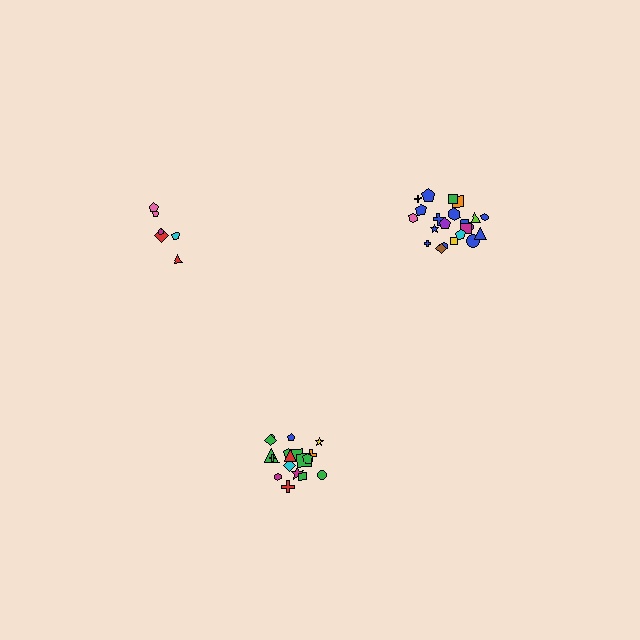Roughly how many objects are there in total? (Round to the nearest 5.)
Roughly 45 objects in total.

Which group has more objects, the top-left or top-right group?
The top-right group.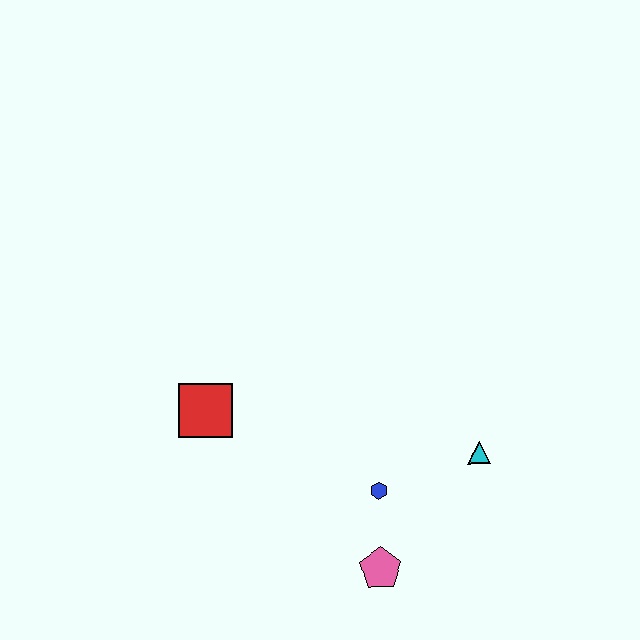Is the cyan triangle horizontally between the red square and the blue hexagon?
No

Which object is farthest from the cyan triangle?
The red square is farthest from the cyan triangle.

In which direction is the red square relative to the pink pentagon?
The red square is to the left of the pink pentagon.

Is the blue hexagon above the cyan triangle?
No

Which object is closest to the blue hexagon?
The pink pentagon is closest to the blue hexagon.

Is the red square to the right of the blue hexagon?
No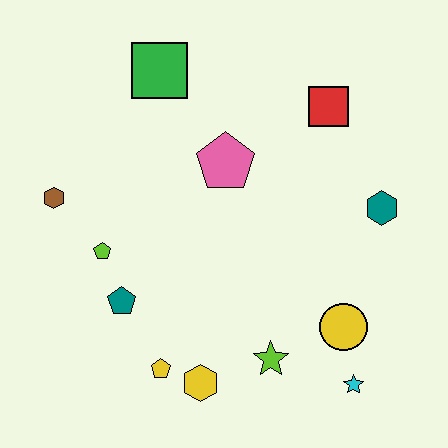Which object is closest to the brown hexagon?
The lime pentagon is closest to the brown hexagon.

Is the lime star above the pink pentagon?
No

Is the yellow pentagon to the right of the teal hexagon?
No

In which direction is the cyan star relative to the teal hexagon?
The cyan star is below the teal hexagon.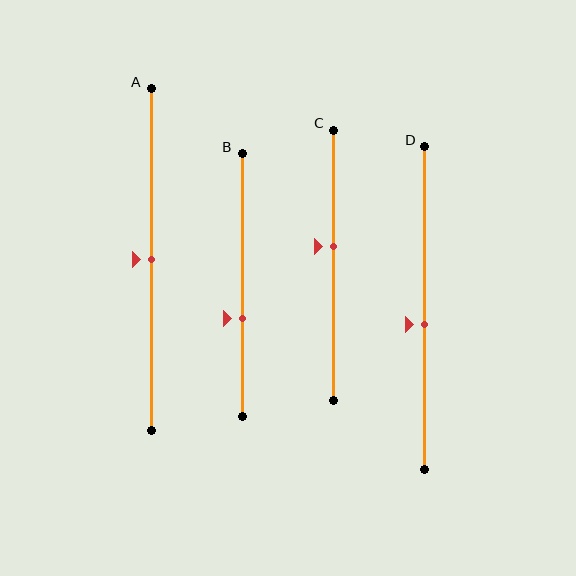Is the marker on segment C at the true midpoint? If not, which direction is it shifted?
No, the marker on segment C is shifted upward by about 7% of the segment length.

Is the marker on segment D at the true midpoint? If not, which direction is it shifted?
No, the marker on segment D is shifted downward by about 5% of the segment length.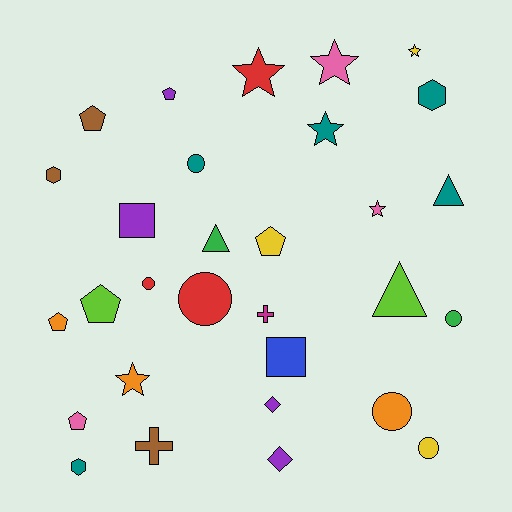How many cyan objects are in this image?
There are no cyan objects.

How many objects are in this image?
There are 30 objects.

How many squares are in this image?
There are 2 squares.